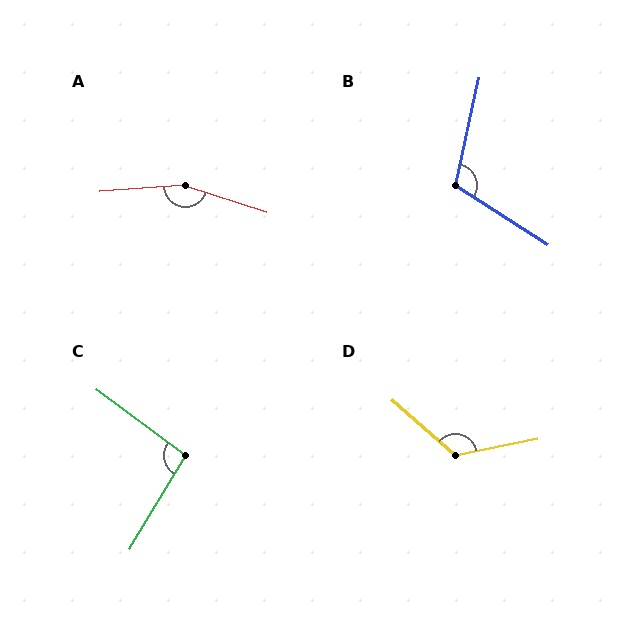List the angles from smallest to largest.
C (95°), B (110°), D (128°), A (158°).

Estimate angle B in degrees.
Approximately 110 degrees.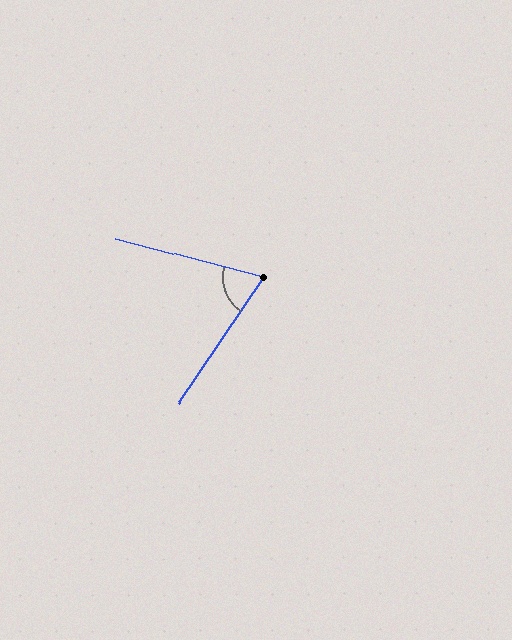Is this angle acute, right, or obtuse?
It is acute.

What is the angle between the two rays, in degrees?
Approximately 71 degrees.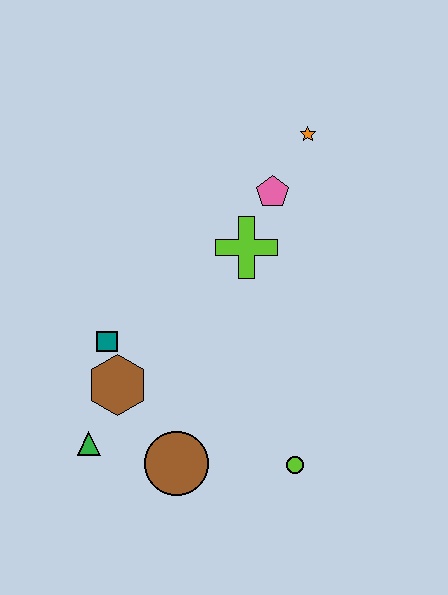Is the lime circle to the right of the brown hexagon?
Yes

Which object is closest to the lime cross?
The pink pentagon is closest to the lime cross.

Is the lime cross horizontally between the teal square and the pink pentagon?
Yes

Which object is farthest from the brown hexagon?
The orange star is farthest from the brown hexagon.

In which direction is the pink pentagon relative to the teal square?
The pink pentagon is to the right of the teal square.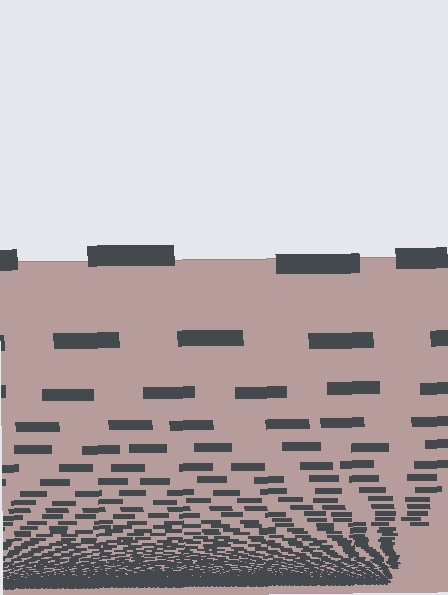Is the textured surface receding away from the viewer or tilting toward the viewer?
The surface appears to tilt toward the viewer. Texture elements get larger and sparser toward the top.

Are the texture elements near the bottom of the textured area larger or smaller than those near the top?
Smaller. The gradient is inverted — elements near the bottom are smaller and denser.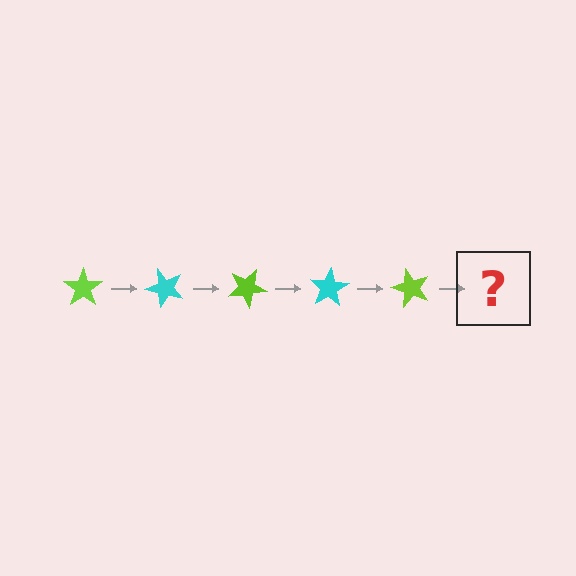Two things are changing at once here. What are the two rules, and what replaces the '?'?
The two rules are that it rotates 50 degrees each step and the color cycles through lime and cyan. The '?' should be a cyan star, rotated 250 degrees from the start.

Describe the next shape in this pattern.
It should be a cyan star, rotated 250 degrees from the start.